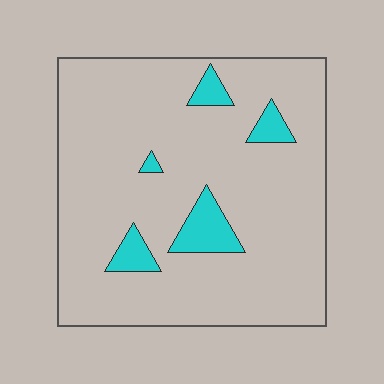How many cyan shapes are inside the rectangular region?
5.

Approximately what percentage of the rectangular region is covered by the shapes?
Approximately 10%.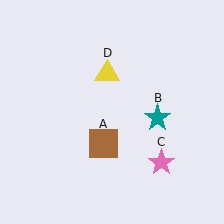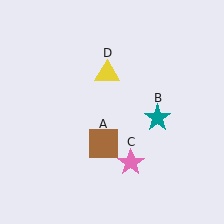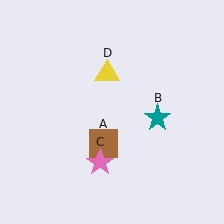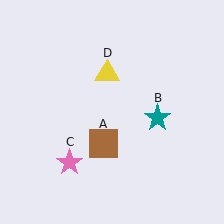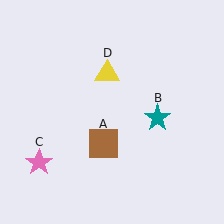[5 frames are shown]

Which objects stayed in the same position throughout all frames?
Brown square (object A) and teal star (object B) and yellow triangle (object D) remained stationary.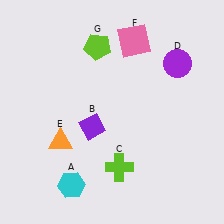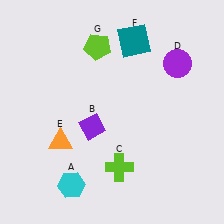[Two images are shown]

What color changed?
The square (F) changed from pink in Image 1 to teal in Image 2.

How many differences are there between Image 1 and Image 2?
There is 1 difference between the two images.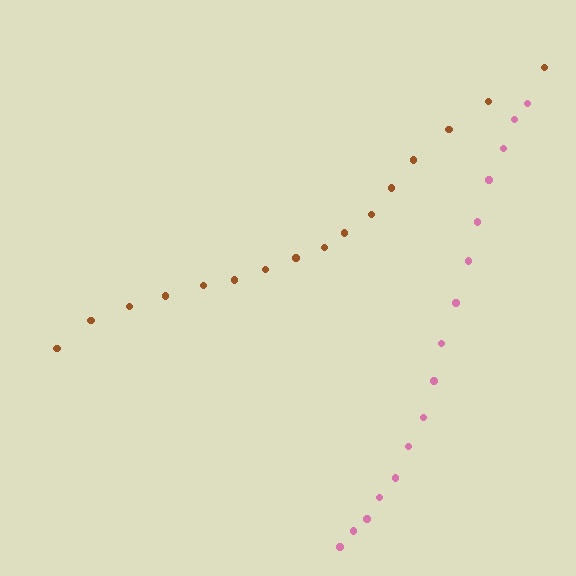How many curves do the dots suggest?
There are 2 distinct paths.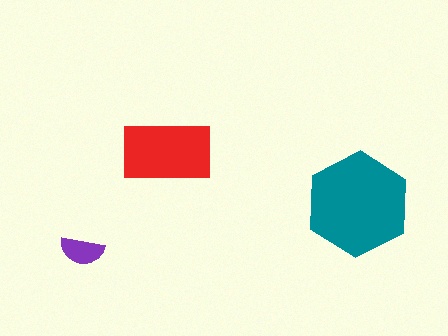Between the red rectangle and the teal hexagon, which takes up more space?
The teal hexagon.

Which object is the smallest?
The purple semicircle.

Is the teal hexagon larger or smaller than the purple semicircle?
Larger.